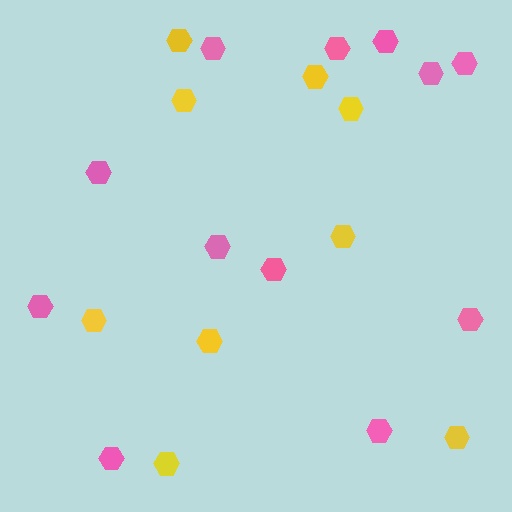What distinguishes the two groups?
There are 2 groups: one group of pink hexagons (12) and one group of yellow hexagons (9).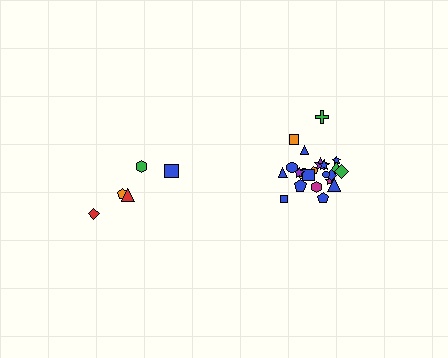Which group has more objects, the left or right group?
The right group.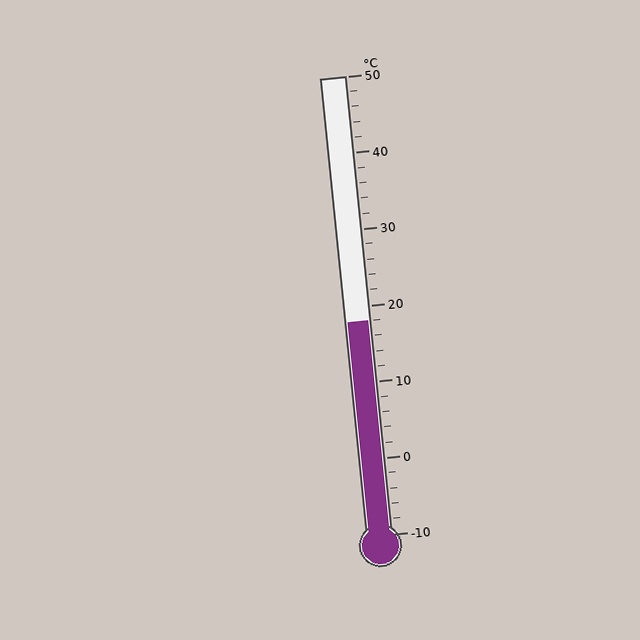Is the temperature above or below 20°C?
The temperature is below 20°C.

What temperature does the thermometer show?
The thermometer shows approximately 18°C.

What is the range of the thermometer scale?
The thermometer scale ranges from -10°C to 50°C.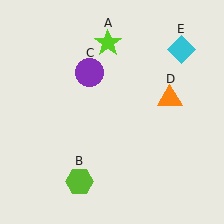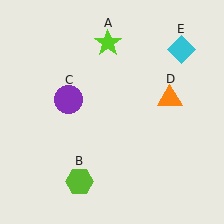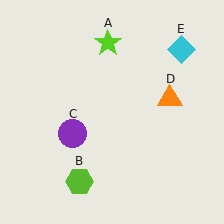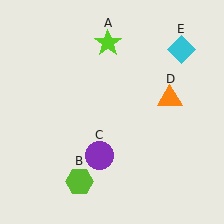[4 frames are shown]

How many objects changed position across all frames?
1 object changed position: purple circle (object C).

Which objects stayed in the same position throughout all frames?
Lime star (object A) and lime hexagon (object B) and orange triangle (object D) and cyan diamond (object E) remained stationary.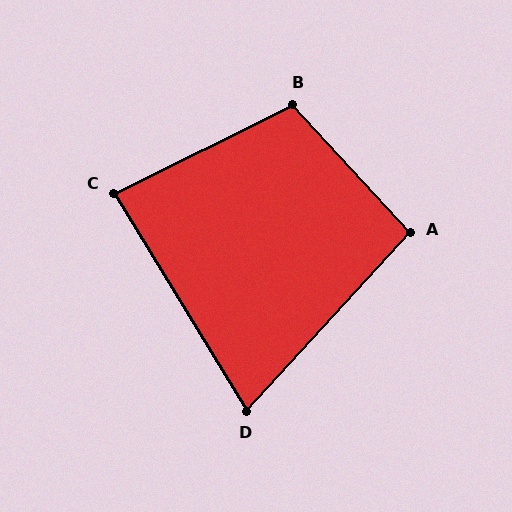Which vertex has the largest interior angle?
B, at approximately 106 degrees.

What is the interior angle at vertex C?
Approximately 85 degrees (acute).